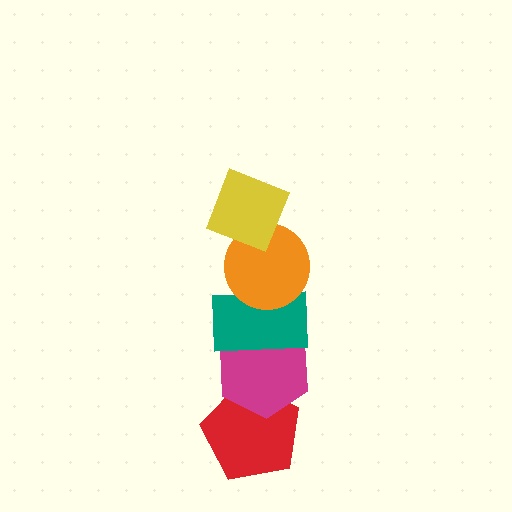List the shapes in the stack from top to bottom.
From top to bottom: the yellow diamond, the orange circle, the teal rectangle, the magenta hexagon, the red pentagon.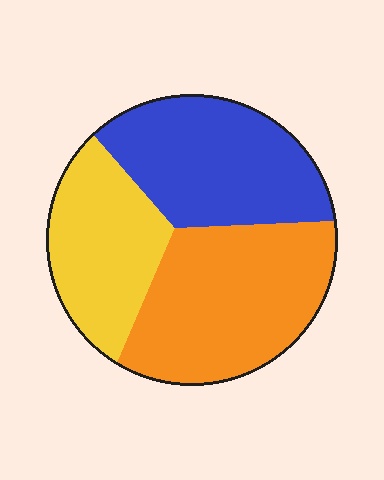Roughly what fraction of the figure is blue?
Blue covers 34% of the figure.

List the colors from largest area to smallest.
From largest to smallest: orange, blue, yellow.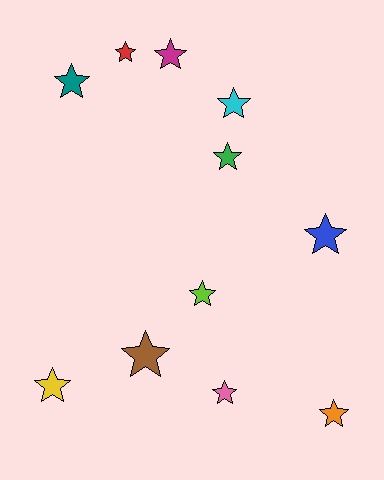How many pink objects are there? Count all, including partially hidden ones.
There is 1 pink object.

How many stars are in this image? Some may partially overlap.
There are 11 stars.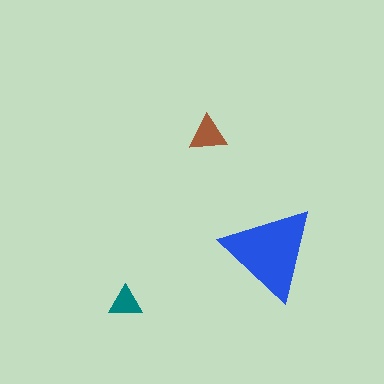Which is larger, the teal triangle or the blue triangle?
The blue one.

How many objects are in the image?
There are 3 objects in the image.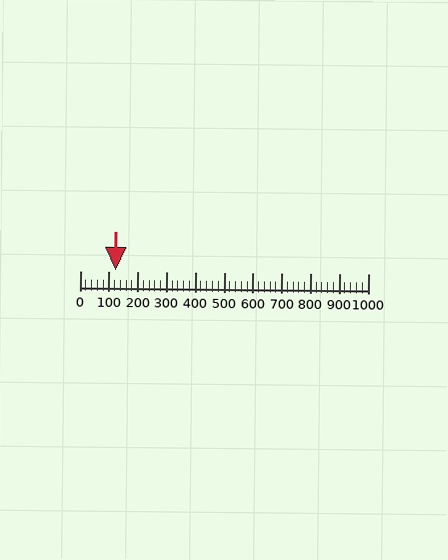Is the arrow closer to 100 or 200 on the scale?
The arrow is closer to 100.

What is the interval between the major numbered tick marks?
The major tick marks are spaced 100 units apart.